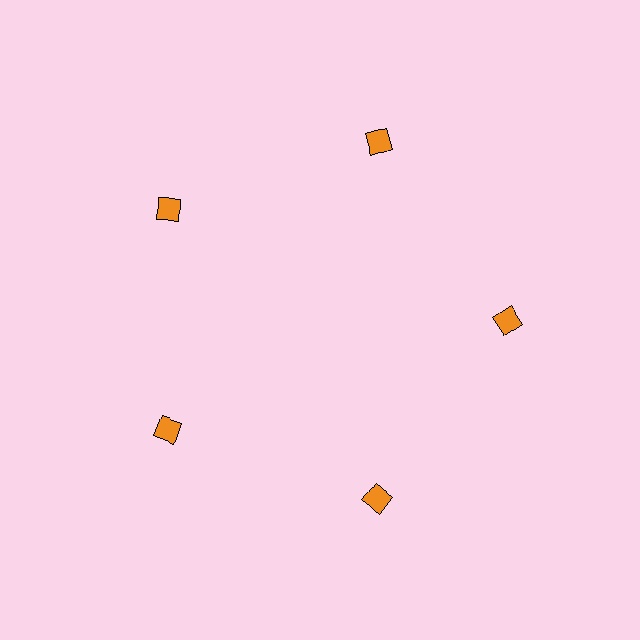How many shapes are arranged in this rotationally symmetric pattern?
There are 5 shapes, arranged in 5 groups of 1.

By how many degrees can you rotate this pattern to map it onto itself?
The pattern maps onto itself every 72 degrees of rotation.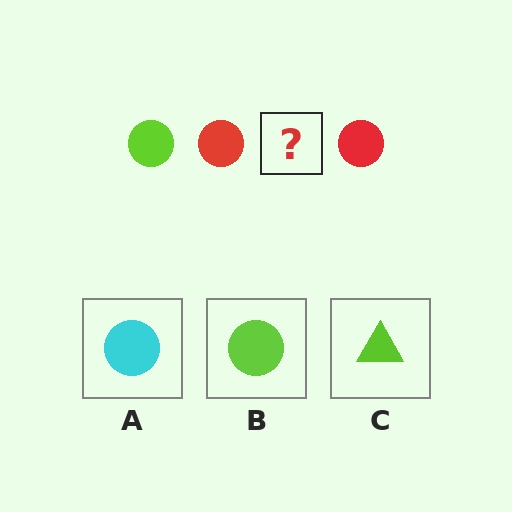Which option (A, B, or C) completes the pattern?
B.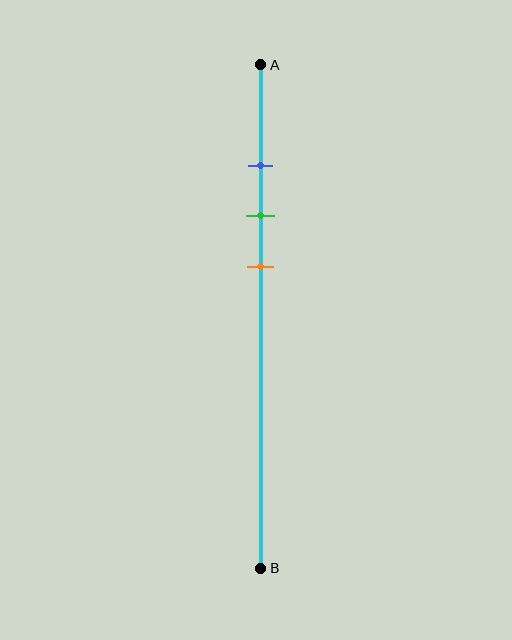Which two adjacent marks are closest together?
The blue and green marks are the closest adjacent pair.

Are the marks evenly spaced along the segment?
Yes, the marks are approximately evenly spaced.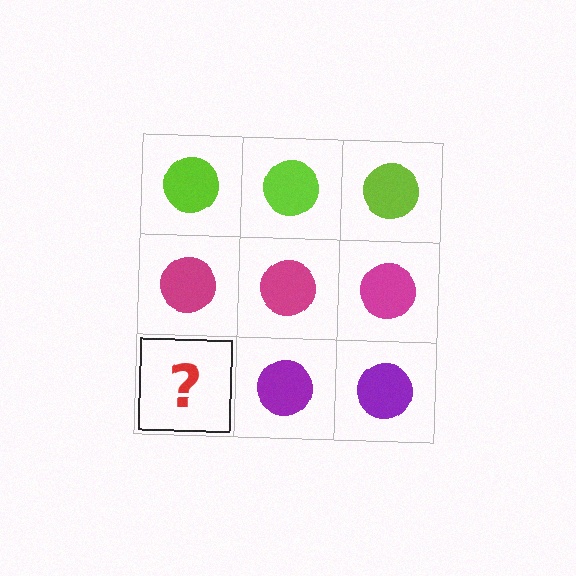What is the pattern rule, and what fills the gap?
The rule is that each row has a consistent color. The gap should be filled with a purple circle.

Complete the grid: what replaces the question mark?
The question mark should be replaced with a purple circle.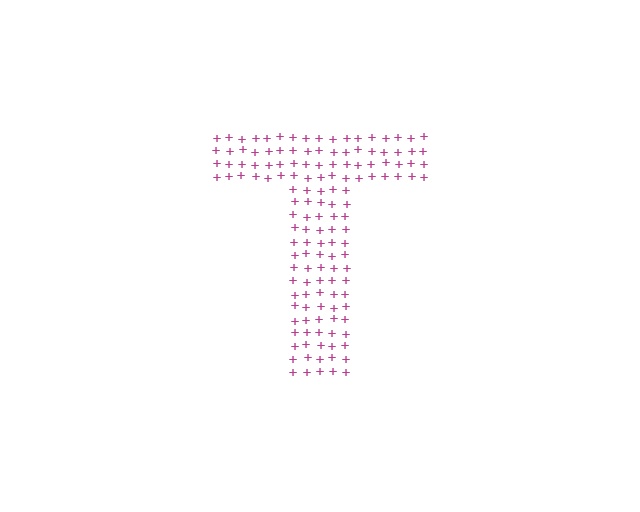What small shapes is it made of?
It is made of small plus signs.